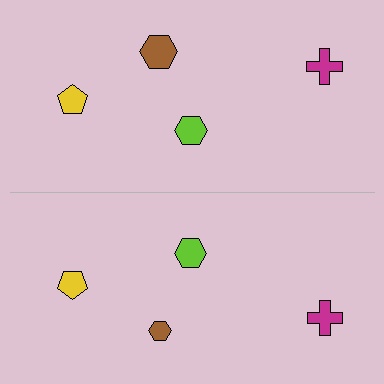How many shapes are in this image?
There are 8 shapes in this image.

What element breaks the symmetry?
The brown hexagon on the bottom side has a different size than its mirror counterpart.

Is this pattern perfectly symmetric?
No, the pattern is not perfectly symmetric. The brown hexagon on the bottom side has a different size than its mirror counterpart.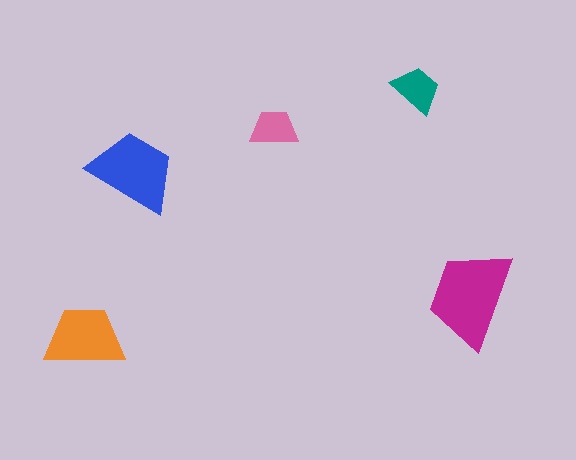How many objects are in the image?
There are 5 objects in the image.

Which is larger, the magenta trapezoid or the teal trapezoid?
The magenta one.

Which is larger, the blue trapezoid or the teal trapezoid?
The blue one.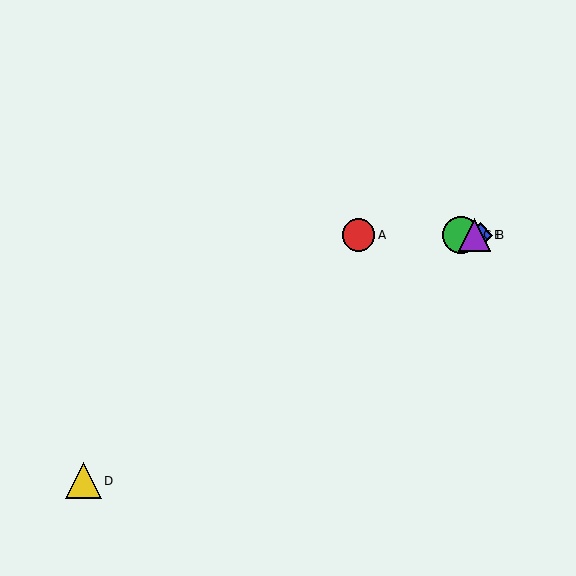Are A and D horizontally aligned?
No, A is at y≈235 and D is at y≈481.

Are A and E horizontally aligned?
Yes, both are at y≈235.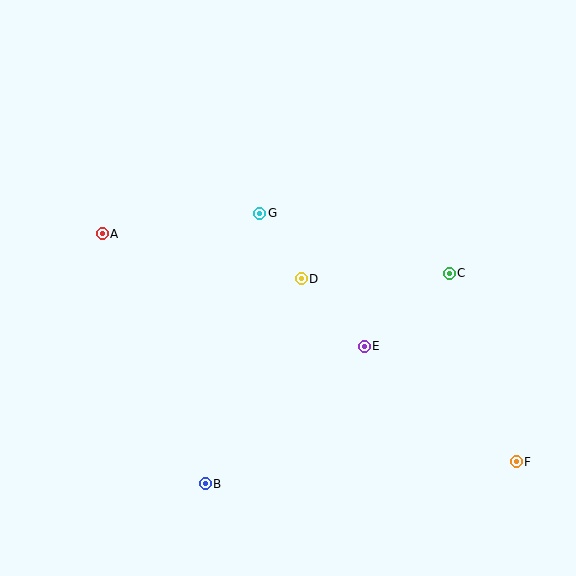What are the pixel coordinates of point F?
Point F is at (516, 462).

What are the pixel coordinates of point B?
Point B is at (205, 484).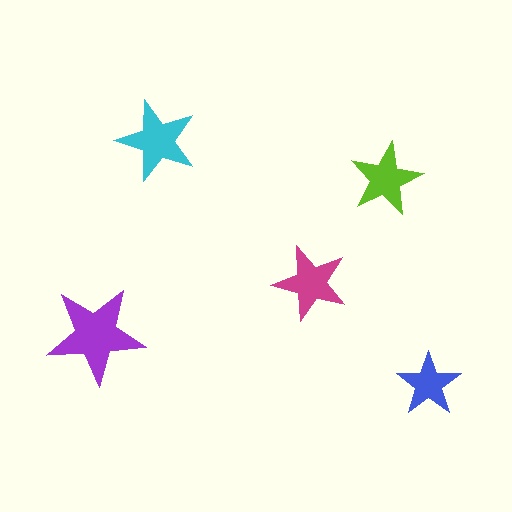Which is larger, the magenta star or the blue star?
The magenta one.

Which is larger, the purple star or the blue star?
The purple one.